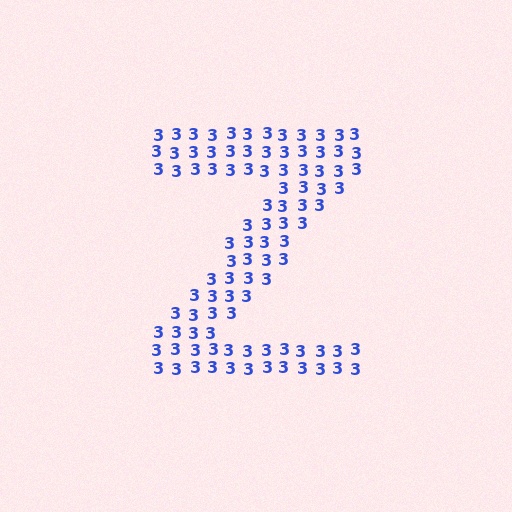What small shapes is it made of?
It is made of small digit 3's.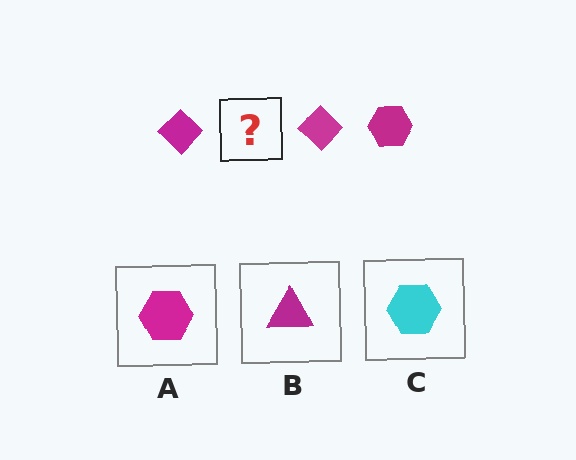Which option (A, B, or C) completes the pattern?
A.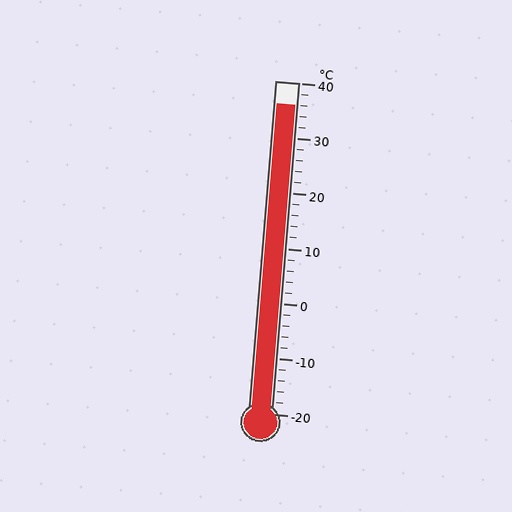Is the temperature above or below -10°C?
The temperature is above -10°C.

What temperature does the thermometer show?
The thermometer shows approximately 36°C.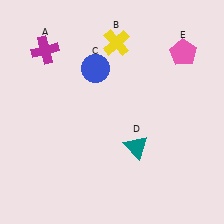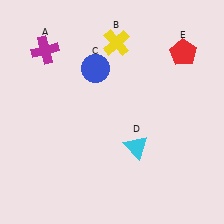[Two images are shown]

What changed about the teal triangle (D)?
In Image 1, D is teal. In Image 2, it changed to cyan.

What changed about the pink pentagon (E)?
In Image 1, E is pink. In Image 2, it changed to red.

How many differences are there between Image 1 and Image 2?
There are 2 differences between the two images.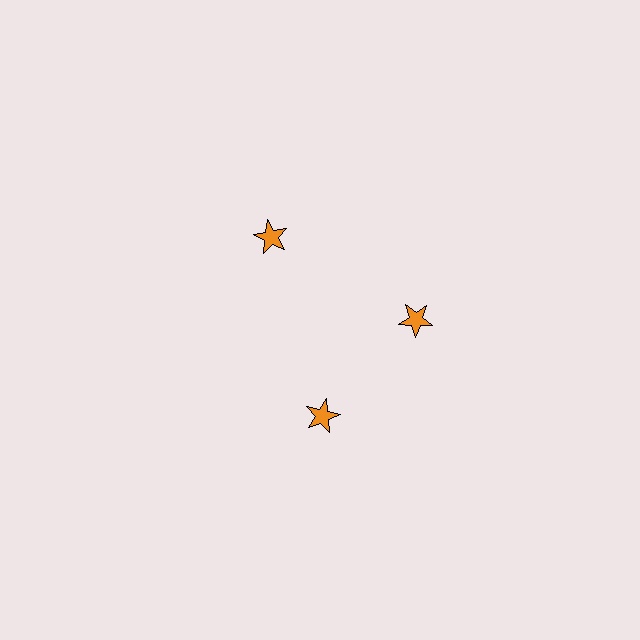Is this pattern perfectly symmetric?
No. The 3 orange stars are arranged in a ring, but one element near the 7 o'clock position is rotated out of alignment along the ring, breaking the 3-fold rotational symmetry.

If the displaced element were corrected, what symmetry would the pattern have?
It would have 3-fold rotational symmetry — the pattern would map onto itself every 120 degrees.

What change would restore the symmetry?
The symmetry would be restored by rotating it back into even spacing with its neighbors so that all 3 stars sit at equal angles and equal distance from the center.